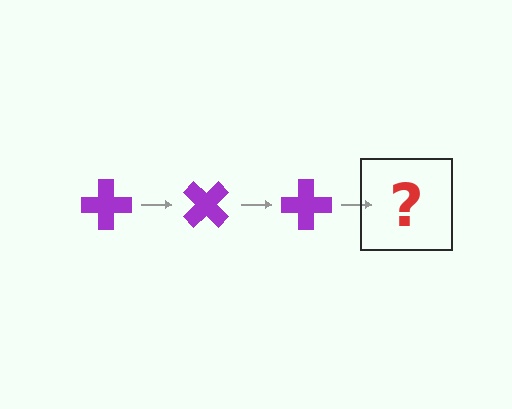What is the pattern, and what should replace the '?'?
The pattern is that the cross rotates 45 degrees each step. The '?' should be a purple cross rotated 135 degrees.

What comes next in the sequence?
The next element should be a purple cross rotated 135 degrees.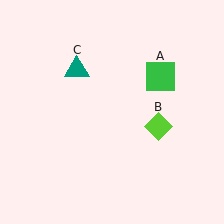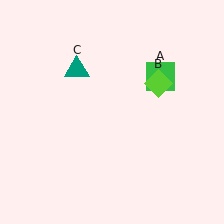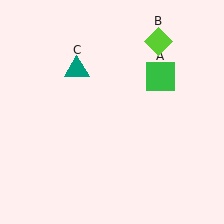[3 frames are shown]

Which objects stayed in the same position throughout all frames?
Green square (object A) and teal triangle (object C) remained stationary.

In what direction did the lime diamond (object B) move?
The lime diamond (object B) moved up.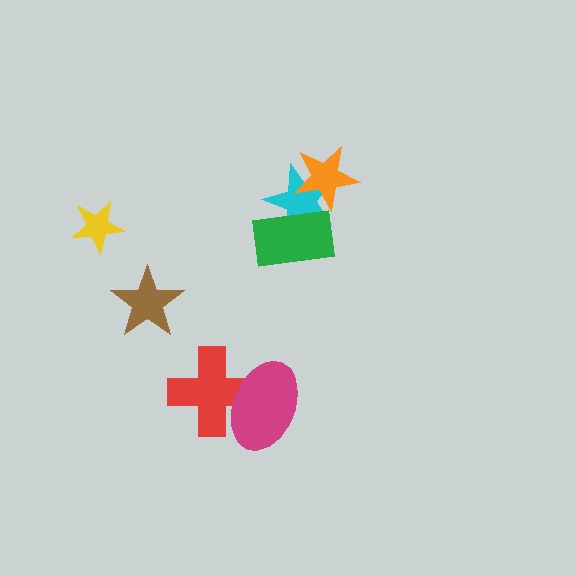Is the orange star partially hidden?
No, no other shape covers it.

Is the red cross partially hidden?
Yes, it is partially covered by another shape.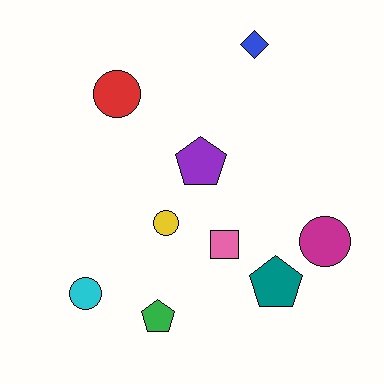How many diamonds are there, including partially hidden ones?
There is 1 diamond.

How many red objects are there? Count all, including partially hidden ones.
There is 1 red object.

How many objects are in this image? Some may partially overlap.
There are 9 objects.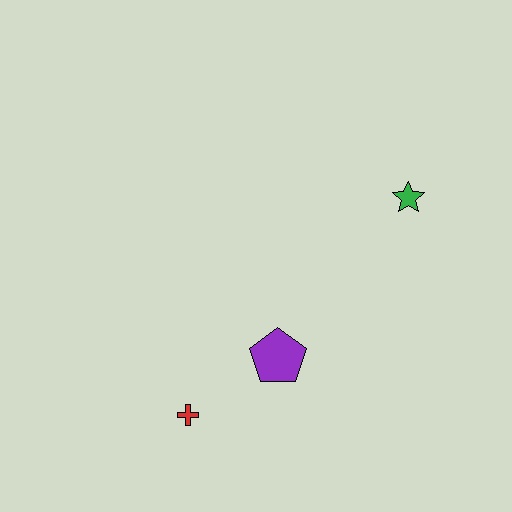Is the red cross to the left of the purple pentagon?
Yes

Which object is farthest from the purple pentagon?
The green star is farthest from the purple pentagon.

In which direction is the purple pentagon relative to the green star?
The purple pentagon is below the green star.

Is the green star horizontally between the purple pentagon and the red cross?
No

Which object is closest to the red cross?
The purple pentagon is closest to the red cross.